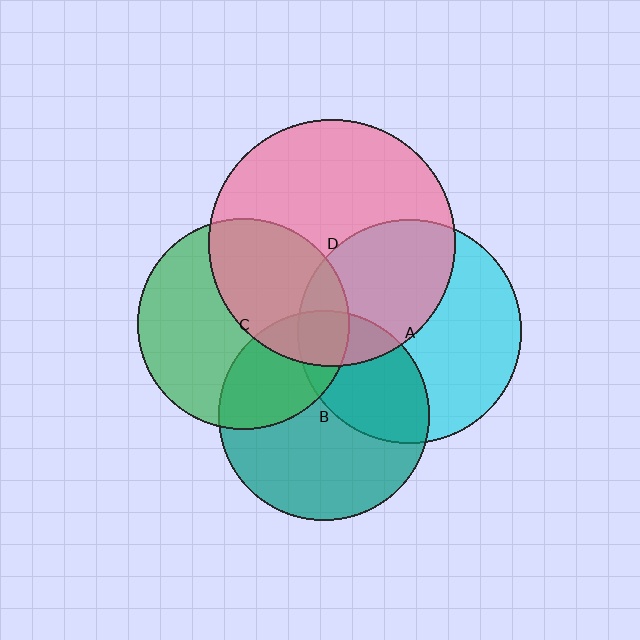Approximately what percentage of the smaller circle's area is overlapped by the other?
Approximately 30%.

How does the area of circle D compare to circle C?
Approximately 1.4 times.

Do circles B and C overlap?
Yes.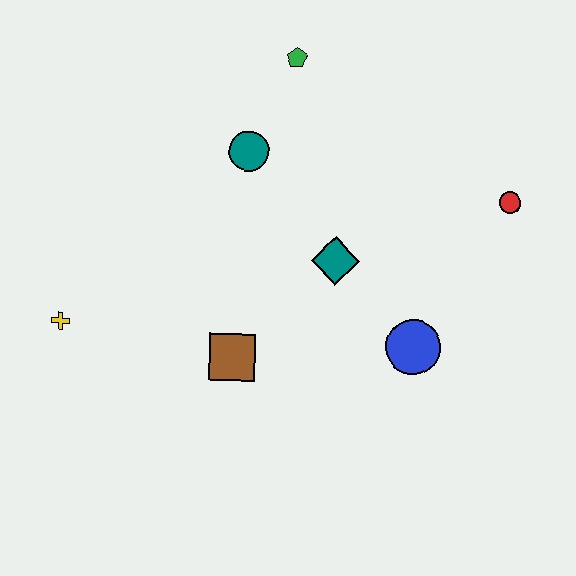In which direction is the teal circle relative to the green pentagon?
The teal circle is below the green pentagon.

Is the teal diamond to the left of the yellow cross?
No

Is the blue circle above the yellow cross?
No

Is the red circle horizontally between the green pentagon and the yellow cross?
No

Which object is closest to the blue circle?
The teal diamond is closest to the blue circle.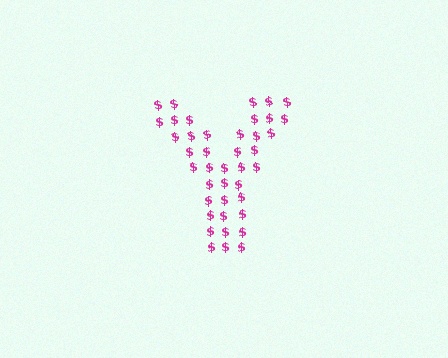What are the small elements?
The small elements are dollar signs.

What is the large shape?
The large shape is the letter Y.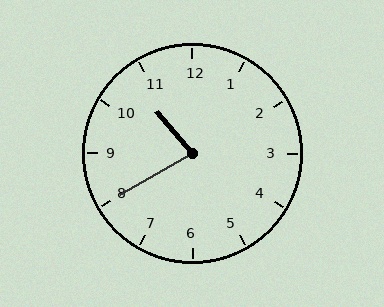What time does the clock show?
10:40.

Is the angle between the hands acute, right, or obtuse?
It is acute.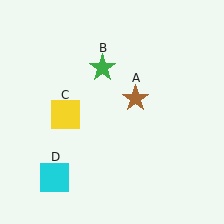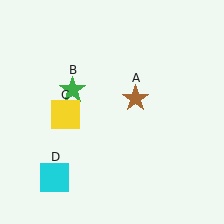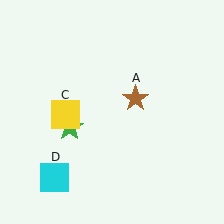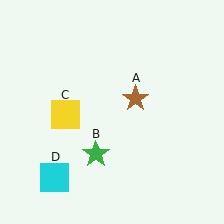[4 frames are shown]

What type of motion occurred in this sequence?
The green star (object B) rotated counterclockwise around the center of the scene.